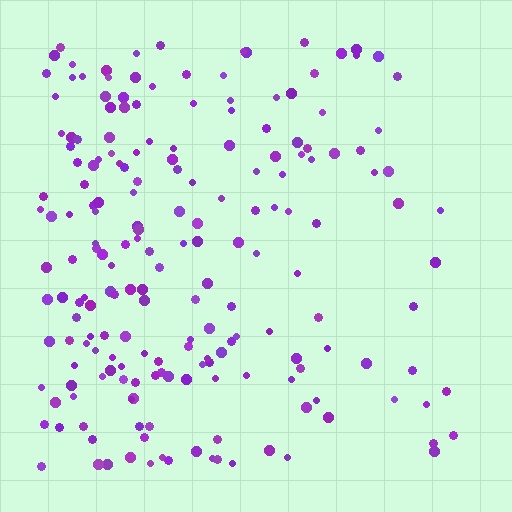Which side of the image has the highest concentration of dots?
The left.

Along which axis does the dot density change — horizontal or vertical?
Horizontal.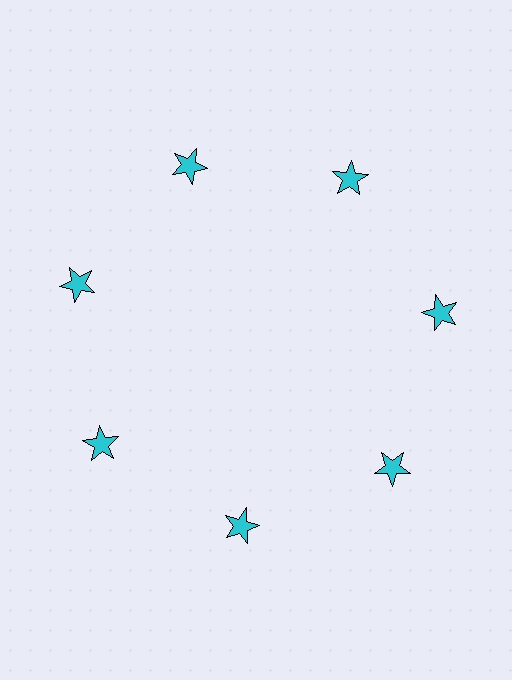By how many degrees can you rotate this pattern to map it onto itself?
The pattern maps onto itself every 51 degrees of rotation.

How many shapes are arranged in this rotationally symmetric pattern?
There are 7 shapes, arranged in 7 groups of 1.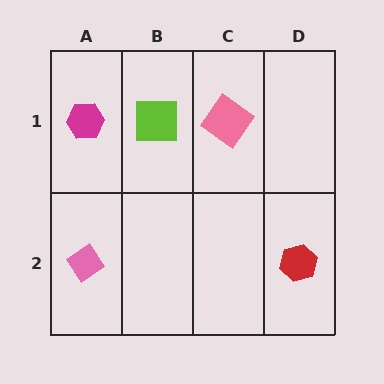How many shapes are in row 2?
2 shapes.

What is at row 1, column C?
A pink diamond.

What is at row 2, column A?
A pink diamond.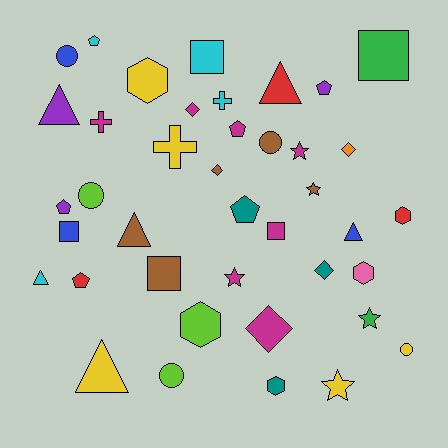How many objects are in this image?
There are 40 objects.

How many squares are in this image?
There are 5 squares.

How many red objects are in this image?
There are 3 red objects.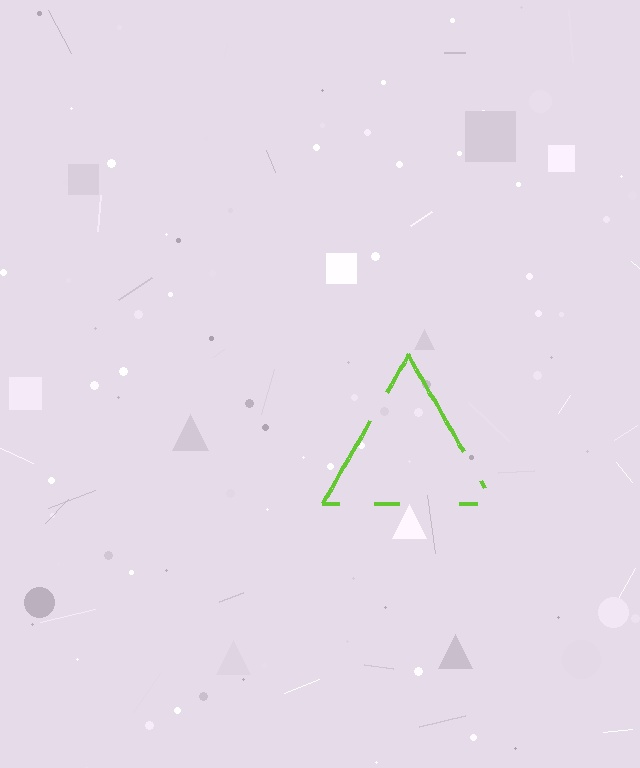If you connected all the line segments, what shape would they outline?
They would outline a triangle.